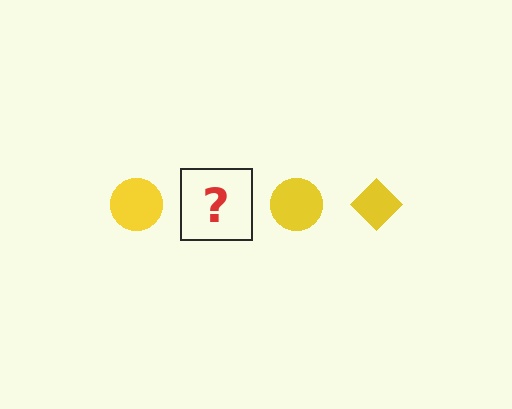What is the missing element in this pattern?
The missing element is a yellow diamond.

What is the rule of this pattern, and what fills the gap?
The rule is that the pattern cycles through circle, diamond shapes in yellow. The gap should be filled with a yellow diamond.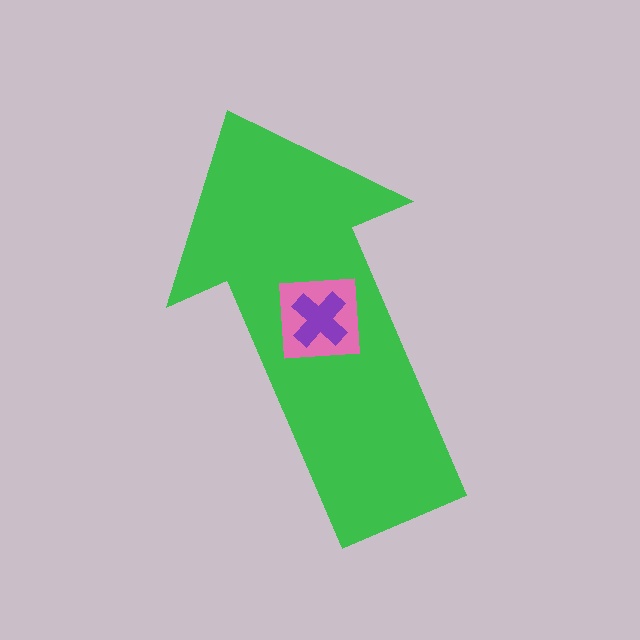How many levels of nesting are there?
3.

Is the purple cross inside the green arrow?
Yes.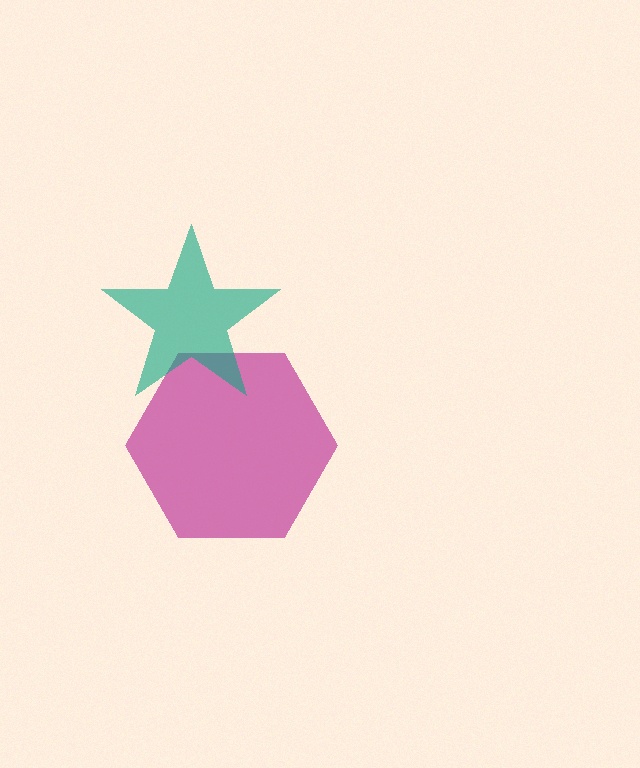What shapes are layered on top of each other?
The layered shapes are: a magenta hexagon, a teal star.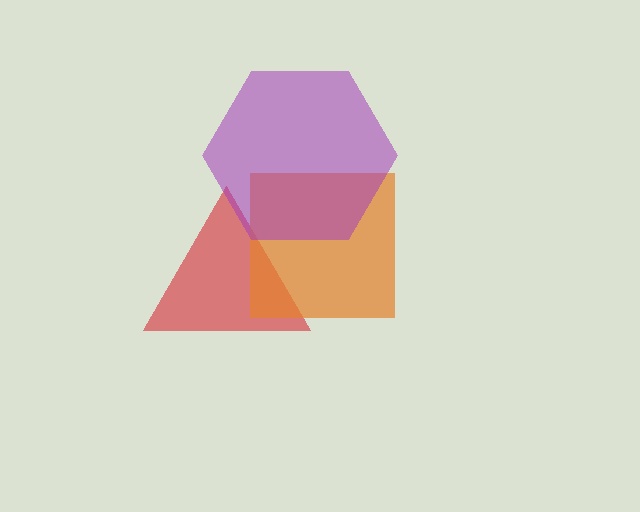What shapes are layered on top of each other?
The layered shapes are: a red triangle, an orange square, a purple hexagon.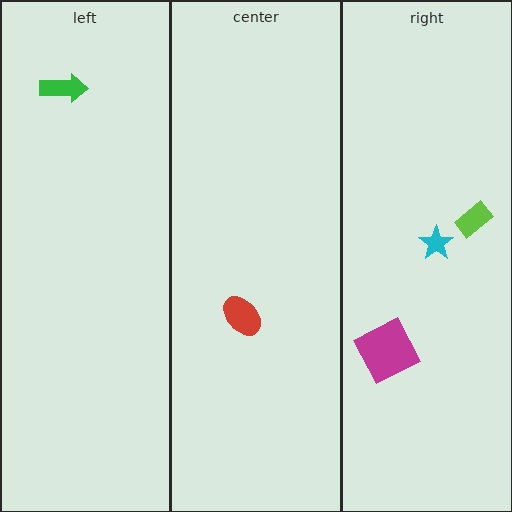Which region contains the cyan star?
The right region.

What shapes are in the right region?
The magenta square, the cyan star, the lime rectangle.